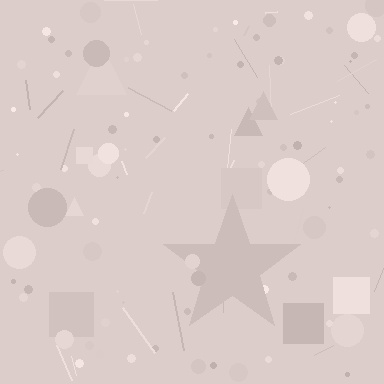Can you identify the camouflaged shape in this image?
The camouflaged shape is a star.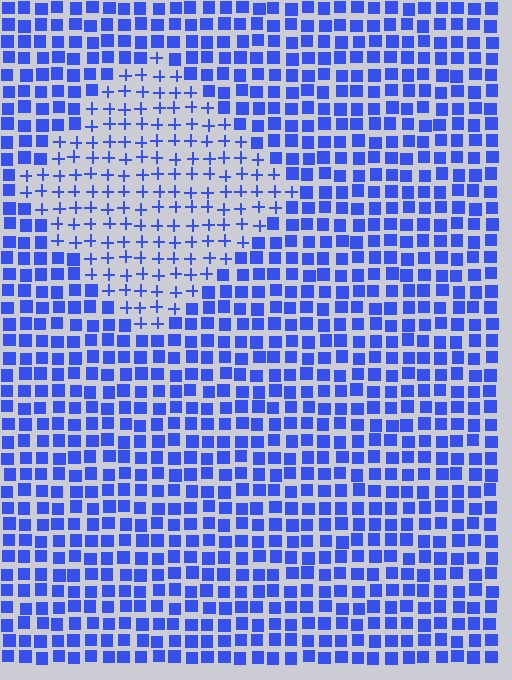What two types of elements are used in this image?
The image uses plus signs inside the diamond region and squares outside it.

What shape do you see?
I see a diamond.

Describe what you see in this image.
The image is filled with small blue elements arranged in a uniform grid. A diamond-shaped region contains plus signs, while the surrounding area contains squares. The boundary is defined purely by the change in element shape.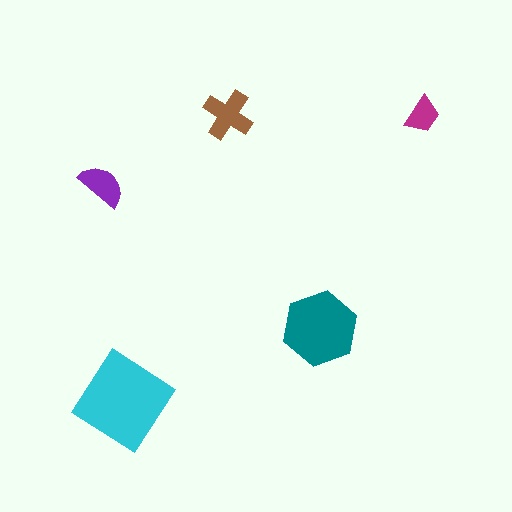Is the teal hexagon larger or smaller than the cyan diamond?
Smaller.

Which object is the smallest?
The magenta trapezoid.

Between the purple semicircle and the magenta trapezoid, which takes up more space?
The purple semicircle.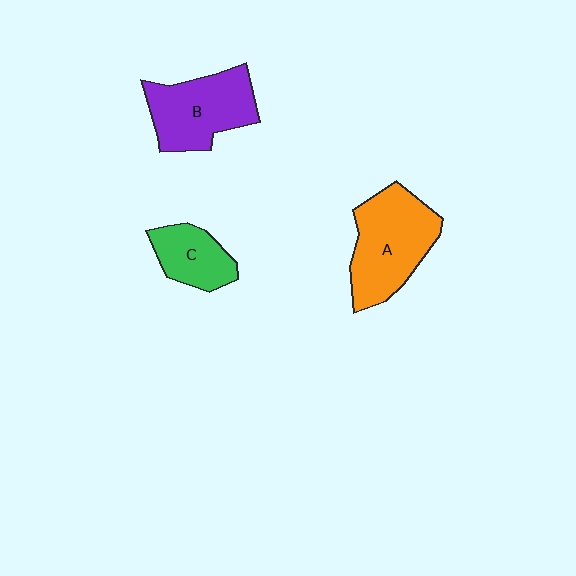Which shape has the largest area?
Shape A (orange).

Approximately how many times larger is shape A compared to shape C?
Approximately 1.8 times.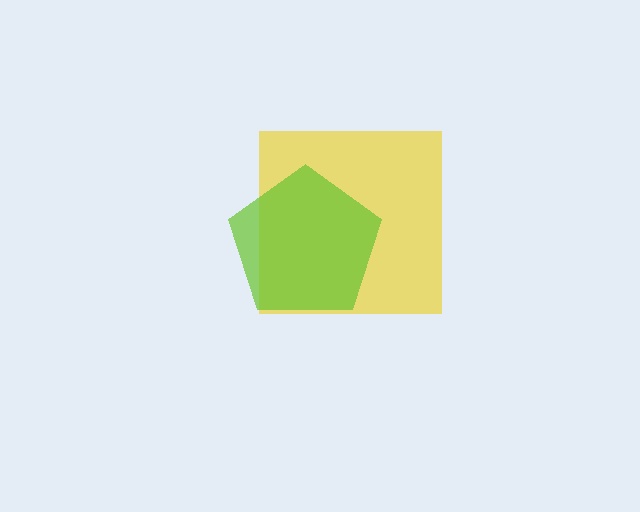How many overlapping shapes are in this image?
There are 2 overlapping shapes in the image.